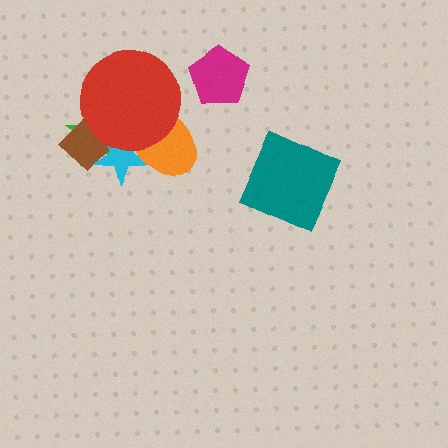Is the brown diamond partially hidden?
Yes, it is partially covered by another shape.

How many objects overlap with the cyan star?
4 objects overlap with the cyan star.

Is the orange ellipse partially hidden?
Yes, it is partially covered by another shape.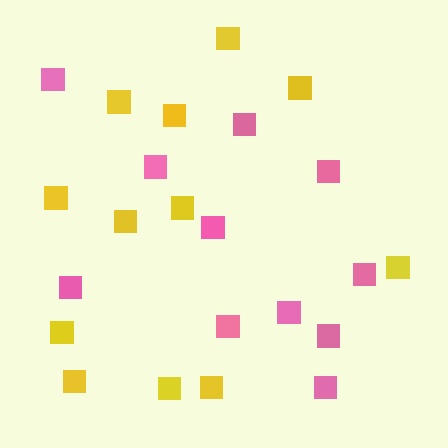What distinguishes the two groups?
There are 2 groups: one group of yellow squares (12) and one group of pink squares (11).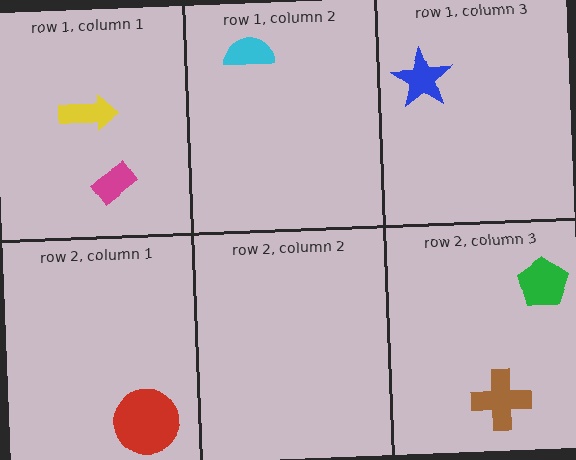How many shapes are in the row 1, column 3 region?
1.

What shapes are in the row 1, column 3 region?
The blue star.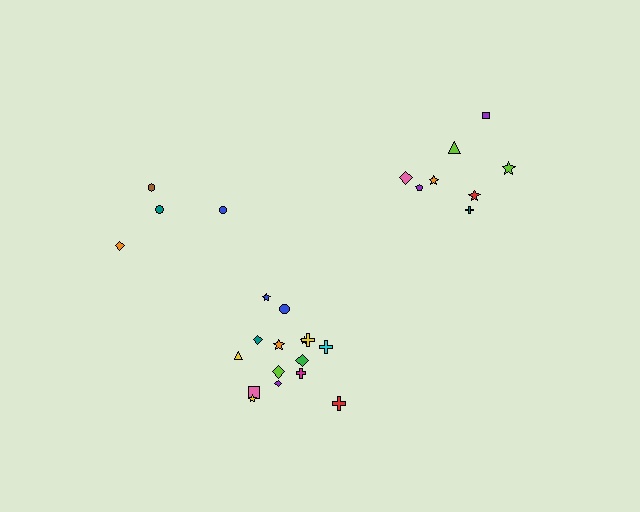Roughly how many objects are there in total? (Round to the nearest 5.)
Roughly 25 objects in total.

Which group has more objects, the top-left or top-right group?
The top-right group.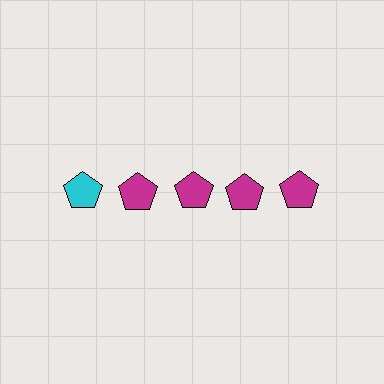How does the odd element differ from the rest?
It has a different color: cyan instead of magenta.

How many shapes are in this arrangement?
There are 5 shapes arranged in a grid pattern.